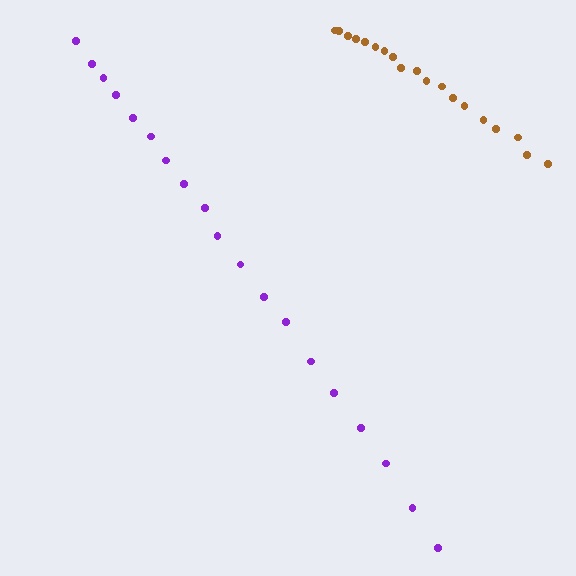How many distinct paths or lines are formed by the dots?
There are 2 distinct paths.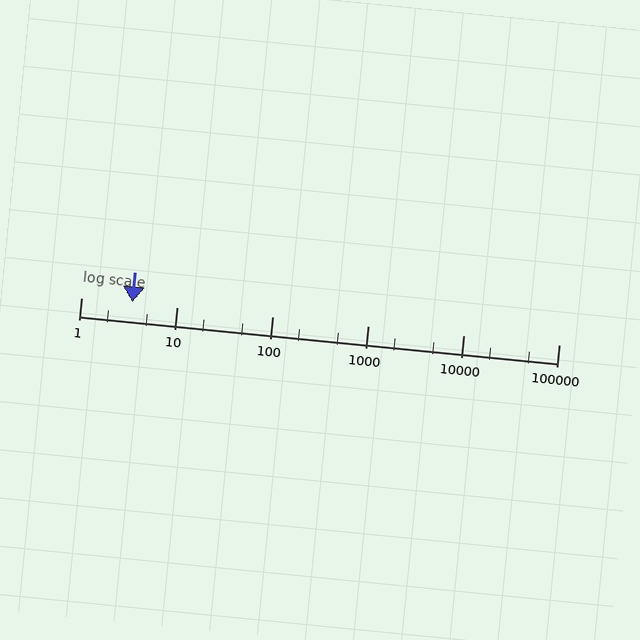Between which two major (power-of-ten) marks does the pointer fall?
The pointer is between 1 and 10.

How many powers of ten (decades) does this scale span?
The scale spans 5 decades, from 1 to 100000.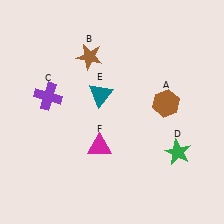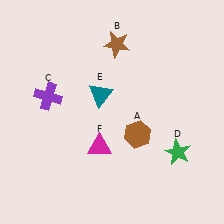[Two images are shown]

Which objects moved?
The objects that moved are: the brown hexagon (A), the brown star (B).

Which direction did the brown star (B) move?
The brown star (B) moved right.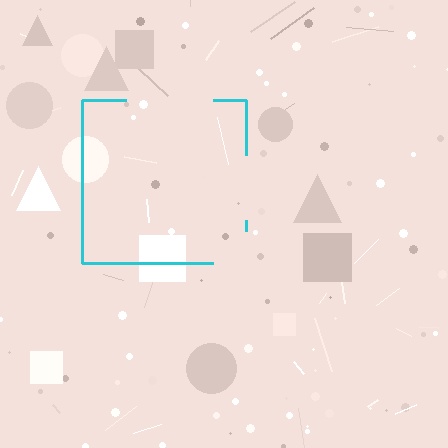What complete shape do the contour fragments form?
The contour fragments form a square.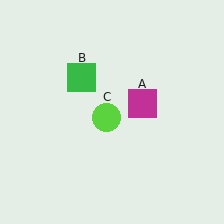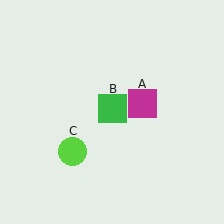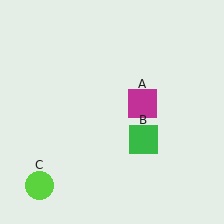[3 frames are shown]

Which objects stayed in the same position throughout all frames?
Magenta square (object A) remained stationary.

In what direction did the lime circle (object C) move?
The lime circle (object C) moved down and to the left.